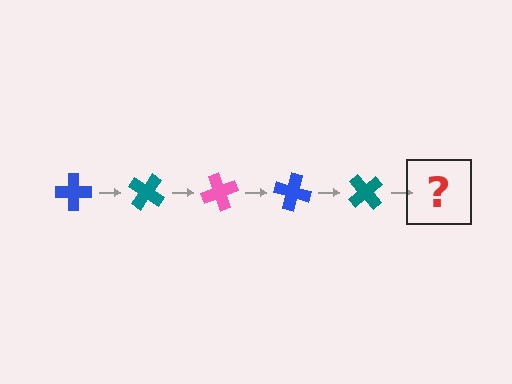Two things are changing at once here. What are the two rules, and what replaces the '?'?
The two rules are that it rotates 35 degrees each step and the color cycles through blue, teal, and pink. The '?' should be a pink cross, rotated 175 degrees from the start.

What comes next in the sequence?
The next element should be a pink cross, rotated 175 degrees from the start.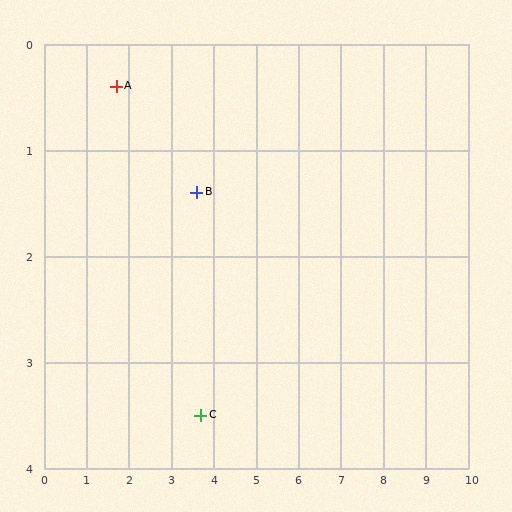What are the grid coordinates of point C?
Point C is at approximately (3.7, 3.5).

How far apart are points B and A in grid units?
Points B and A are about 2.1 grid units apart.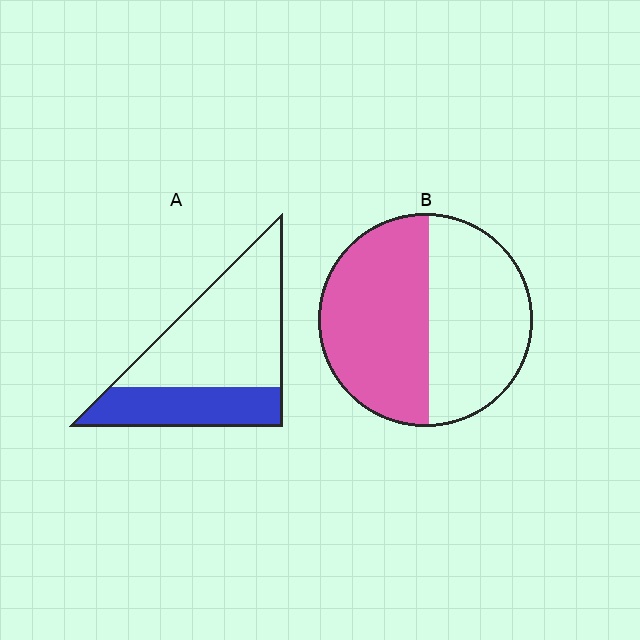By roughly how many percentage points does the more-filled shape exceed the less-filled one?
By roughly 20 percentage points (B over A).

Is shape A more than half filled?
No.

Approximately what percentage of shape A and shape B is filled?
A is approximately 35% and B is approximately 50%.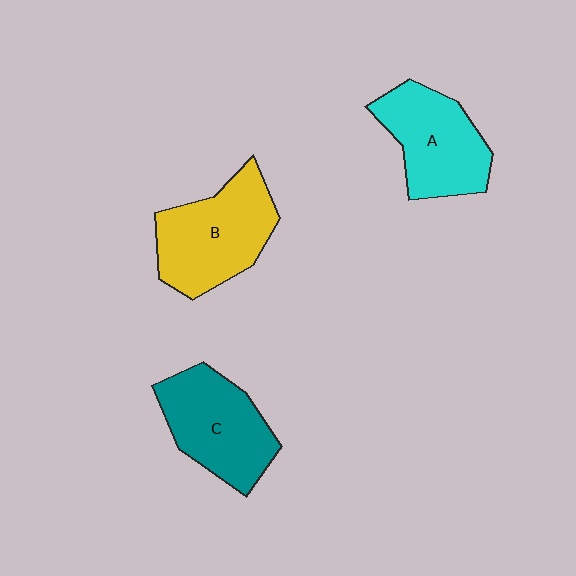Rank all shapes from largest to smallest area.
From largest to smallest: B (yellow), C (teal), A (cyan).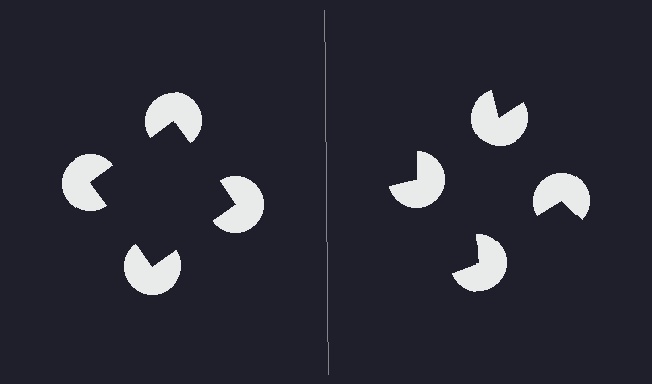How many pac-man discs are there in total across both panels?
8 — 4 on each side.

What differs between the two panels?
The pac-man discs are positioned identically on both sides; only the wedge orientations differ. On the left they align to a square; on the right they are misaligned.